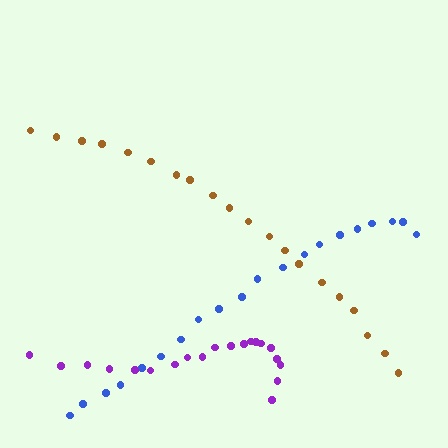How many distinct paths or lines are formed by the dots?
There are 3 distinct paths.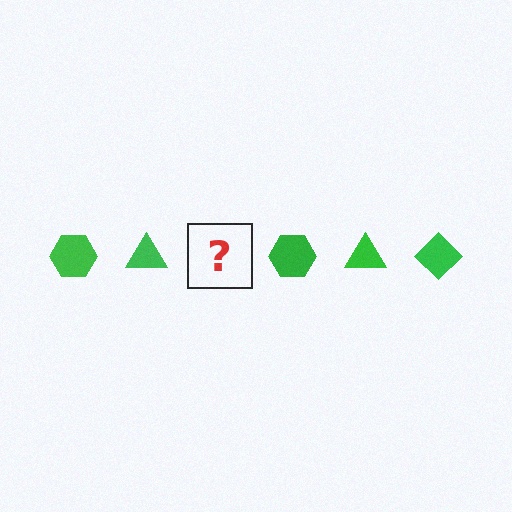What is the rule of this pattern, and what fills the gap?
The rule is that the pattern cycles through hexagon, triangle, diamond shapes in green. The gap should be filled with a green diamond.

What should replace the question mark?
The question mark should be replaced with a green diamond.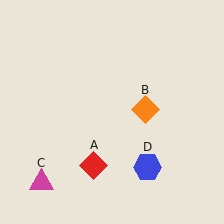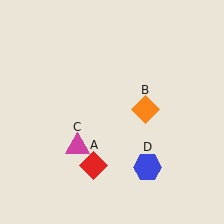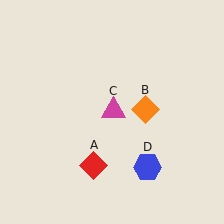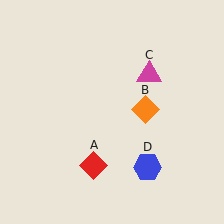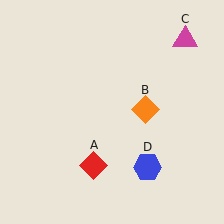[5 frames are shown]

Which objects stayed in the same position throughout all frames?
Red diamond (object A) and orange diamond (object B) and blue hexagon (object D) remained stationary.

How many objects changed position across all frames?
1 object changed position: magenta triangle (object C).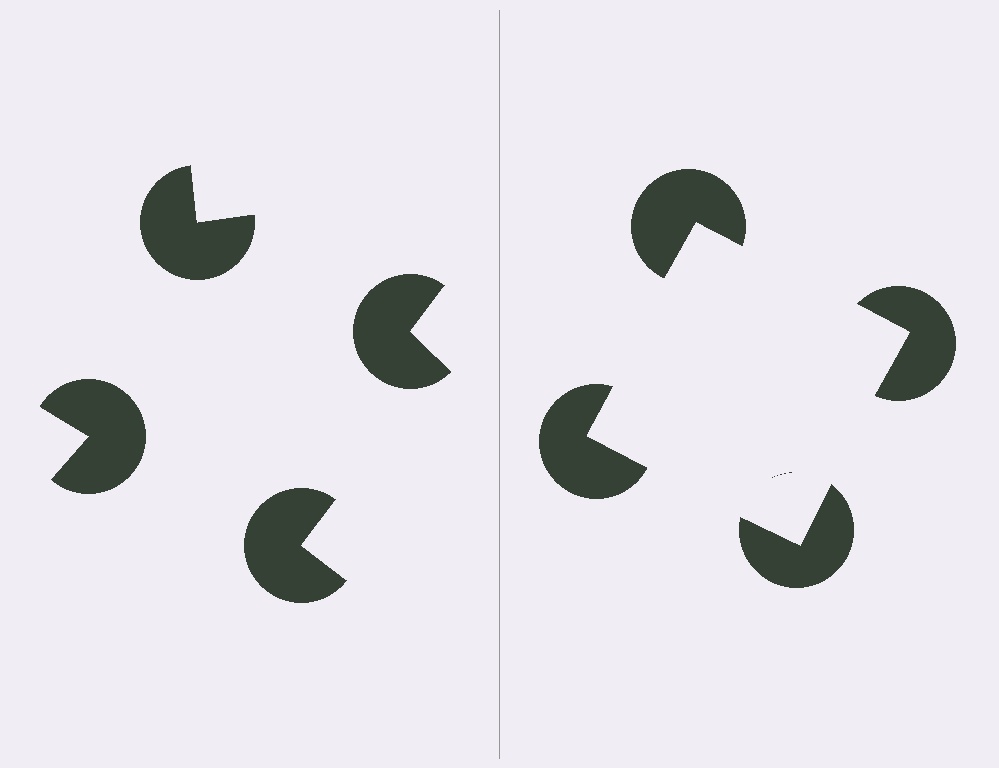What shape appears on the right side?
An illusory square.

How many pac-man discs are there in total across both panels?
8 — 4 on each side.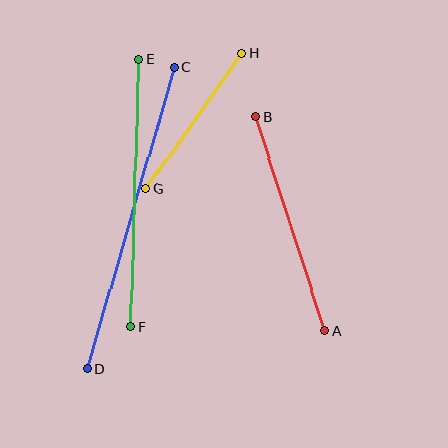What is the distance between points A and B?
The distance is approximately 224 pixels.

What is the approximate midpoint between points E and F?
The midpoint is at approximately (135, 193) pixels.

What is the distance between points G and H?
The distance is approximately 166 pixels.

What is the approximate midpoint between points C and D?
The midpoint is at approximately (131, 218) pixels.